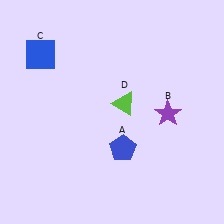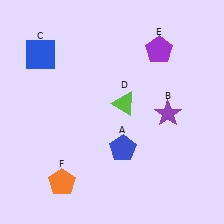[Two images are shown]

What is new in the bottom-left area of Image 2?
An orange pentagon (F) was added in the bottom-left area of Image 2.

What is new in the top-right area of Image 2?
A purple pentagon (E) was added in the top-right area of Image 2.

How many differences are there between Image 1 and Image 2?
There are 2 differences between the two images.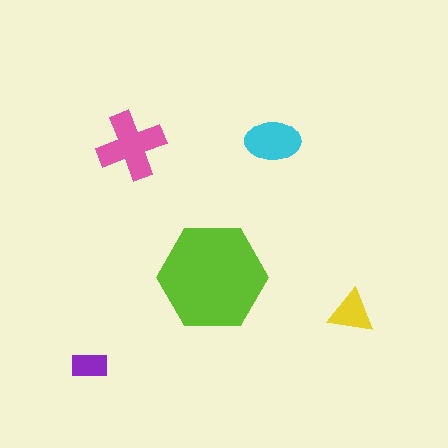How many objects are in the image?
There are 5 objects in the image.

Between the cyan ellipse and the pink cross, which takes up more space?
The pink cross.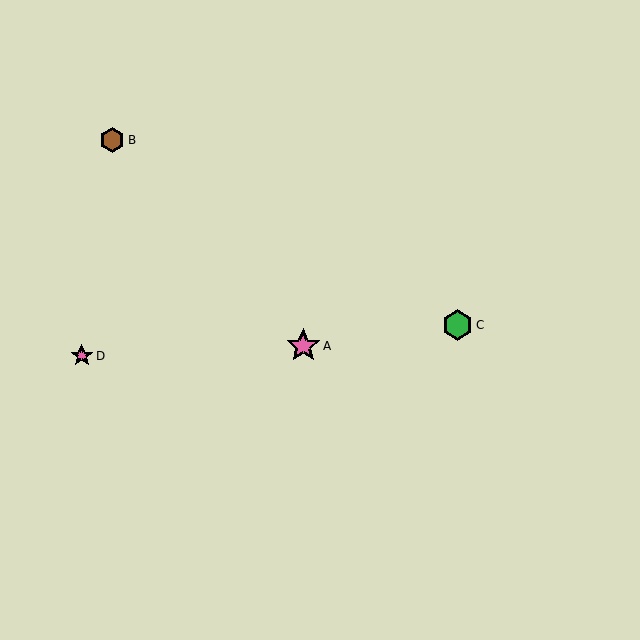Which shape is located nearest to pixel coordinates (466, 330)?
The green hexagon (labeled C) at (457, 325) is nearest to that location.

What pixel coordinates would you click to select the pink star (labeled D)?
Click at (82, 356) to select the pink star D.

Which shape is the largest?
The pink star (labeled A) is the largest.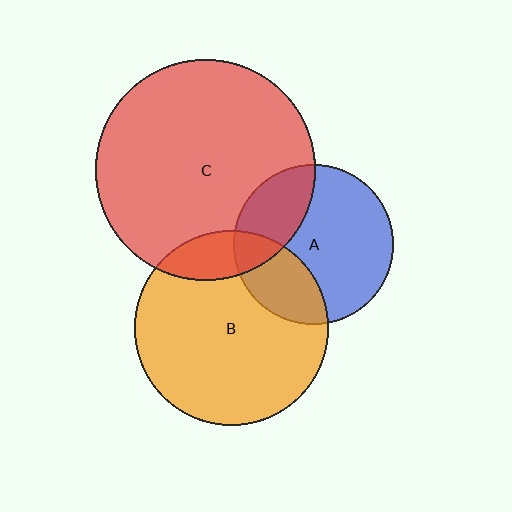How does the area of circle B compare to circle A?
Approximately 1.5 times.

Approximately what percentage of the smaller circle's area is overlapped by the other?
Approximately 25%.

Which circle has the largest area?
Circle C (red).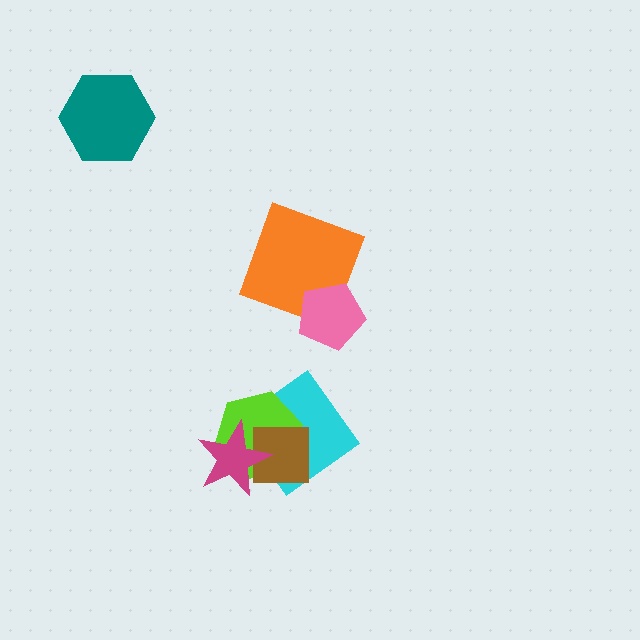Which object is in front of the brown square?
The magenta star is in front of the brown square.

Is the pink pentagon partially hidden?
No, no other shape covers it.